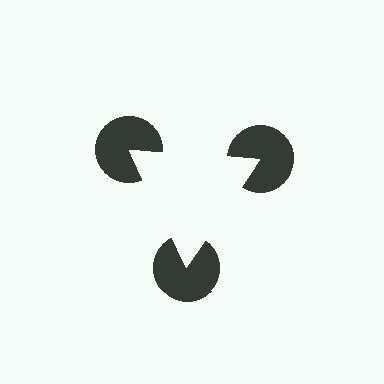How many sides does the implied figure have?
3 sides.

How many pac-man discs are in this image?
There are 3 — one at each vertex of the illusory triangle.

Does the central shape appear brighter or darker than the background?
It typically appears slightly brighter than the background, even though no actual brightness change is drawn.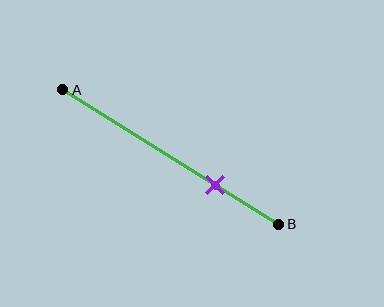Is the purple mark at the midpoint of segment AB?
No, the mark is at about 70% from A, not at the 50% midpoint.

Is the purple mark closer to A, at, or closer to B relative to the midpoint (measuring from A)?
The purple mark is closer to point B than the midpoint of segment AB.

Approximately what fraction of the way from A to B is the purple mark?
The purple mark is approximately 70% of the way from A to B.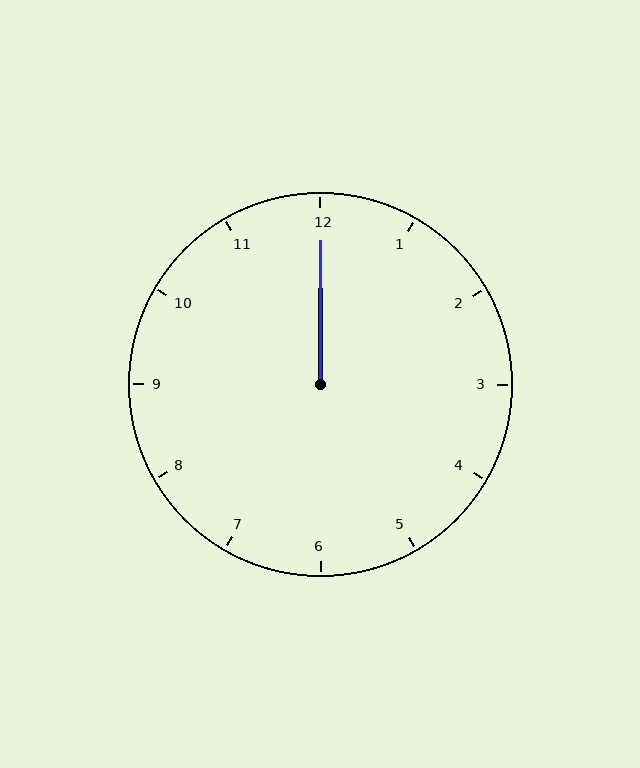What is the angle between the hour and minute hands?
Approximately 0 degrees.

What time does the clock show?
12:00.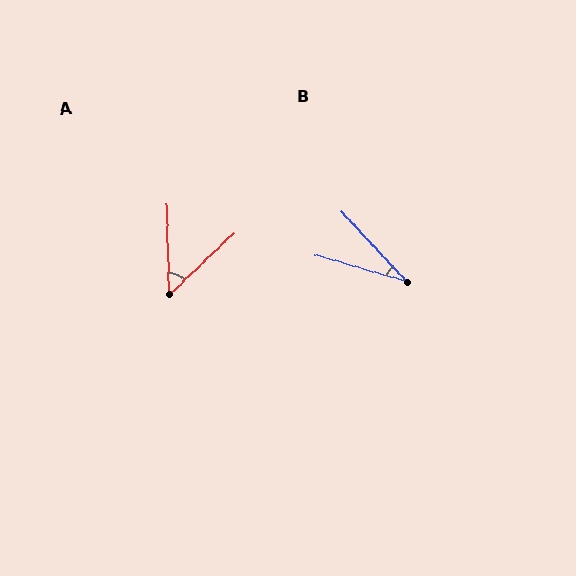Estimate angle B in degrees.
Approximately 31 degrees.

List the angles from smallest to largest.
B (31°), A (48°).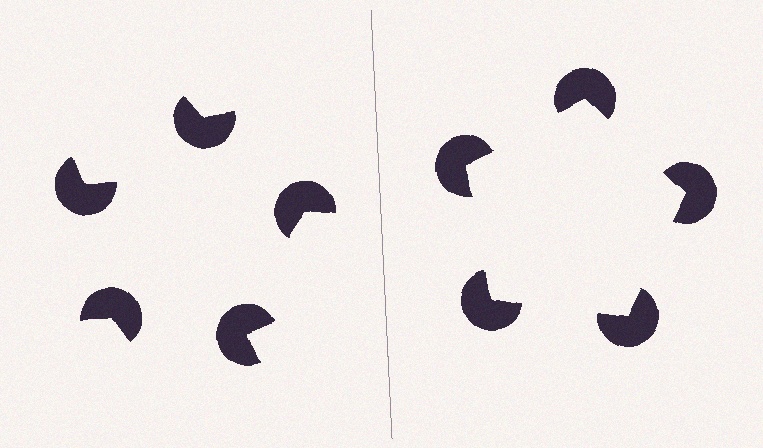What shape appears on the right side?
An illusory pentagon.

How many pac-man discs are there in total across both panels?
10 — 5 on each side.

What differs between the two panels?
The pac-man discs are positioned identically on both sides; only the wedge orientations differ. On the right they align to a pentagon; on the left they are misaligned.